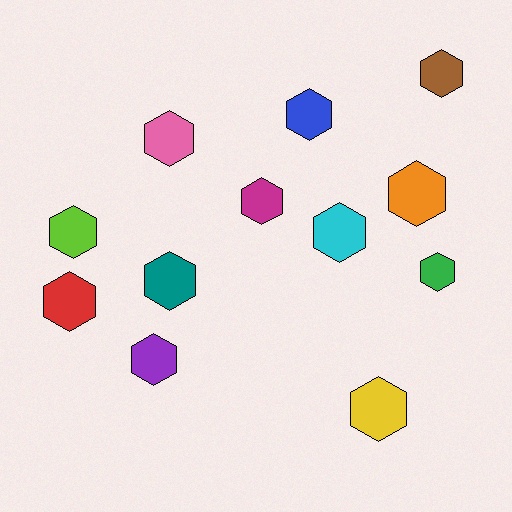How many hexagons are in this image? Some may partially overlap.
There are 12 hexagons.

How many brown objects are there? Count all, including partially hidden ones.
There is 1 brown object.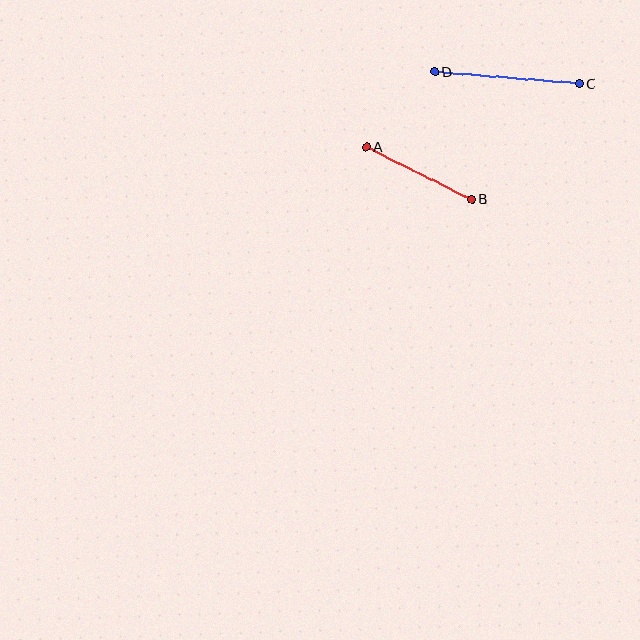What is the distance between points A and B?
The distance is approximately 118 pixels.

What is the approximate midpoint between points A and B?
The midpoint is at approximately (419, 173) pixels.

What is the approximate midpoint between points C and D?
The midpoint is at approximately (507, 78) pixels.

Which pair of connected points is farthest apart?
Points C and D are farthest apart.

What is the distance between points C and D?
The distance is approximately 145 pixels.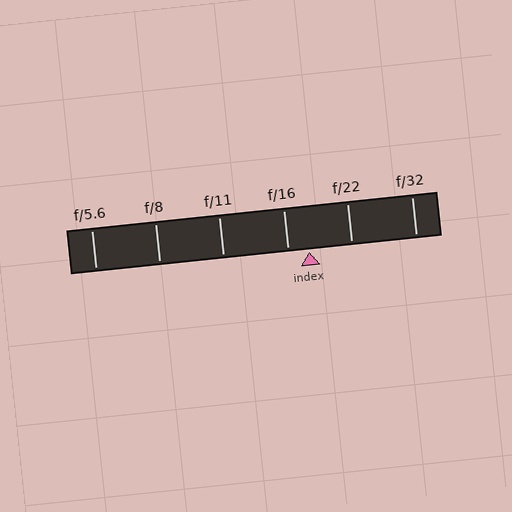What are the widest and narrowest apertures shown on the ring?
The widest aperture shown is f/5.6 and the narrowest is f/32.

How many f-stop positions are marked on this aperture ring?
There are 6 f-stop positions marked.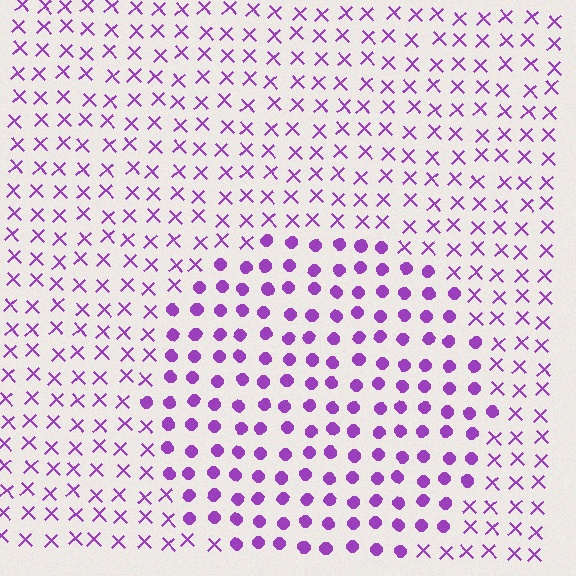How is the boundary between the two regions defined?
The boundary is defined by a change in element shape: circles inside vs. X marks outside. All elements share the same color and spacing.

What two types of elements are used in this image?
The image uses circles inside the circle region and X marks outside it.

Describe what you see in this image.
The image is filled with small purple elements arranged in a uniform grid. A circle-shaped region contains circles, while the surrounding area contains X marks. The boundary is defined purely by the change in element shape.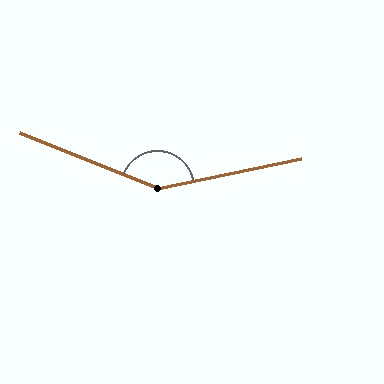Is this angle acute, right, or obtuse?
It is obtuse.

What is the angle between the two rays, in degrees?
Approximately 146 degrees.